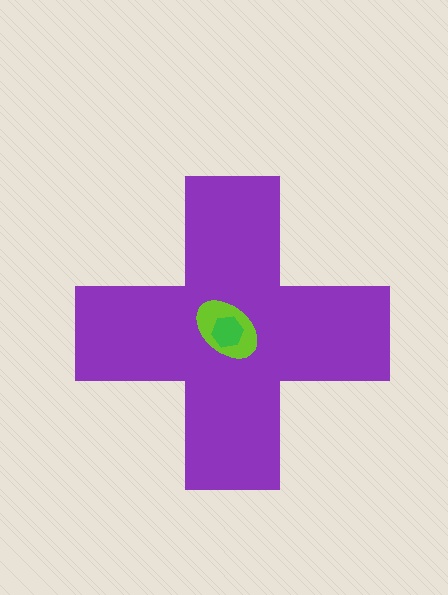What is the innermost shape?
The green hexagon.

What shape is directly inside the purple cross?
The lime ellipse.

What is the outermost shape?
The purple cross.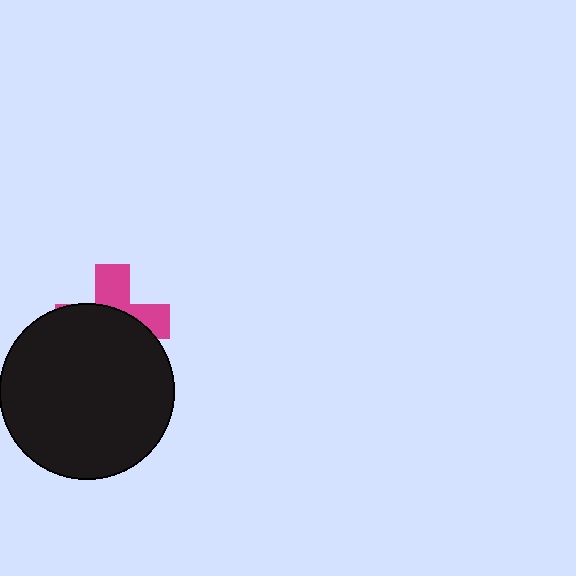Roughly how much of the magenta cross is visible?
A small part of it is visible (roughly 38%).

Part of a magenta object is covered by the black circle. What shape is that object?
It is a cross.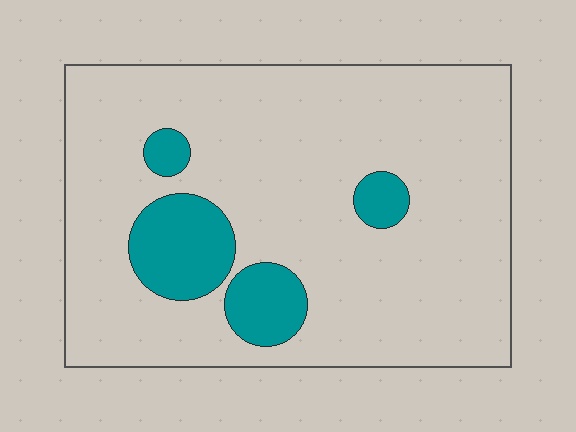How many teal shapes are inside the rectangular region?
4.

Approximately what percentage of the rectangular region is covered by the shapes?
Approximately 15%.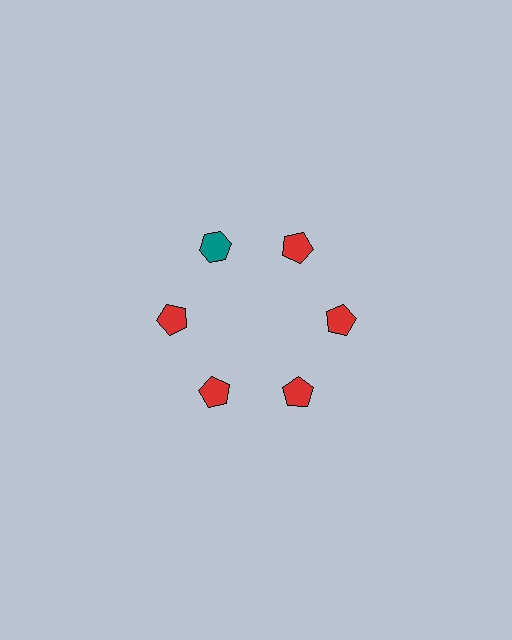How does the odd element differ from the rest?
It differs in both color (teal instead of red) and shape (hexagon instead of pentagon).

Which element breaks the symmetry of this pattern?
The teal hexagon at roughly the 11 o'clock position breaks the symmetry. All other shapes are red pentagons.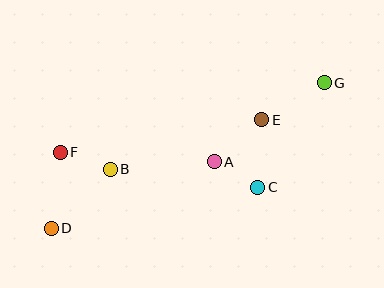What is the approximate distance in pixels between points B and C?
The distance between B and C is approximately 148 pixels.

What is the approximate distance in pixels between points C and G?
The distance between C and G is approximately 123 pixels.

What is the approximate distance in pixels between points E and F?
The distance between E and F is approximately 204 pixels.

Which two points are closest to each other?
Points A and C are closest to each other.